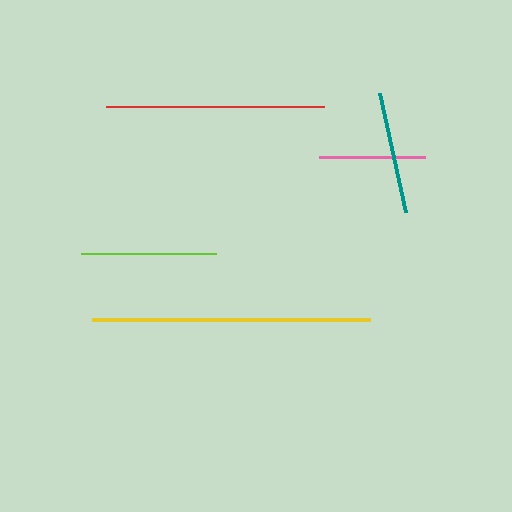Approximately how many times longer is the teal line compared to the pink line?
The teal line is approximately 1.1 times the length of the pink line.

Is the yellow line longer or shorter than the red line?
The yellow line is longer than the red line.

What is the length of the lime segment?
The lime segment is approximately 136 pixels long.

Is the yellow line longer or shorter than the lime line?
The yellow line is longer than the lime line.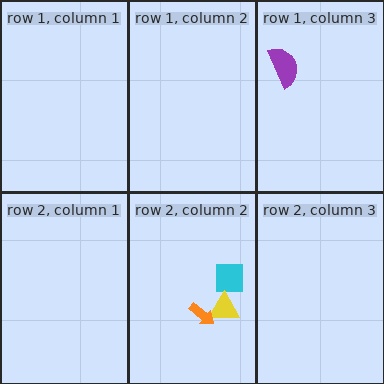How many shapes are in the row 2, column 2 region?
3.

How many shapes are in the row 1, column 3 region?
1.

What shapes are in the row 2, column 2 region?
The cyan square, the yellow triangle, the orange arrow.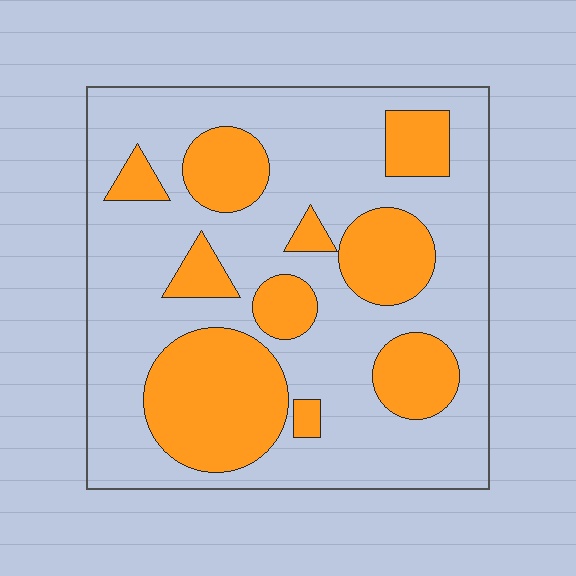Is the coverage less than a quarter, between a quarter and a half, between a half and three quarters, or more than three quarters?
Between a quarter and a half.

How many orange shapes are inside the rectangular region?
10.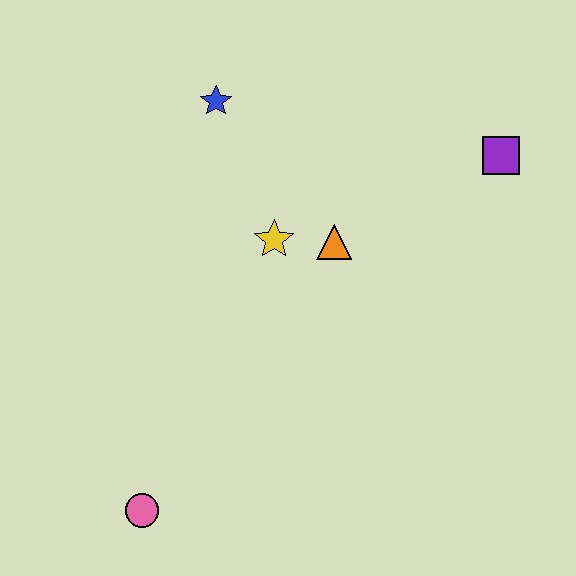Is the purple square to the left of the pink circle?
No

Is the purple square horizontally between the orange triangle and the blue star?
No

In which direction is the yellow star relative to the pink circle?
The yellow star is above the pink circle.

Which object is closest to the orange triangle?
The yellow star is closest to the orange triangle.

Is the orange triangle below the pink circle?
No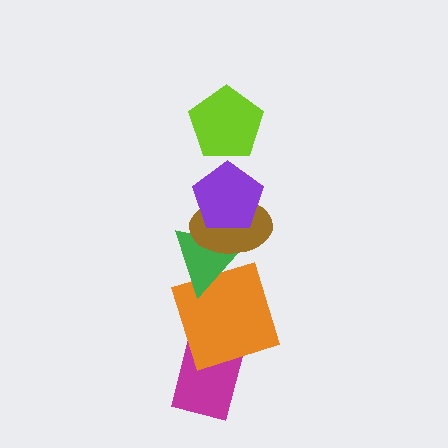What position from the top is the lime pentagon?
The lime pentagon is 1st from the top.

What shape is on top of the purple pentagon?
The lime pentagon is on top of the purple pentagon.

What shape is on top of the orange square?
The green triangle is on top of the orange square.